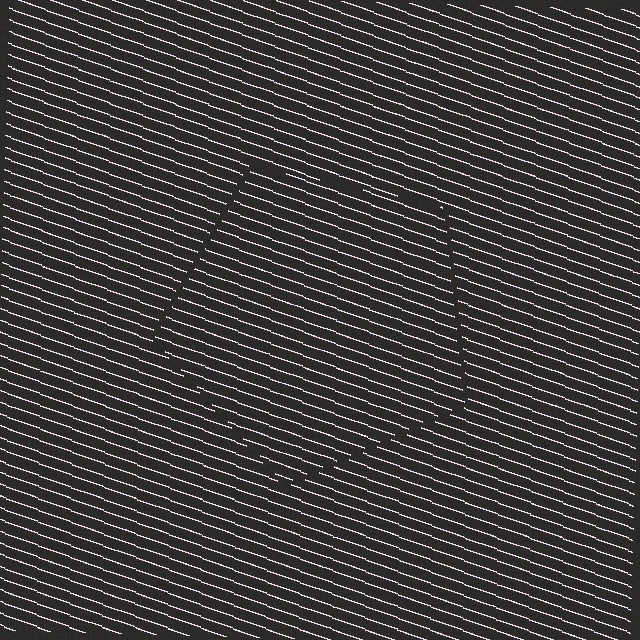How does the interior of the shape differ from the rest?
The interior of the shape contains the same grating, shifted by half a period — the contour is defined by the phase discontinuity where line-ends from the inner and outer gratings abut.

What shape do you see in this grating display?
An illusory pentagon. The interior of the shape contains the same grating, shifted by half a period — the contour is defined by the phase discontinuity where line-ends from the inner and outer gratings abut.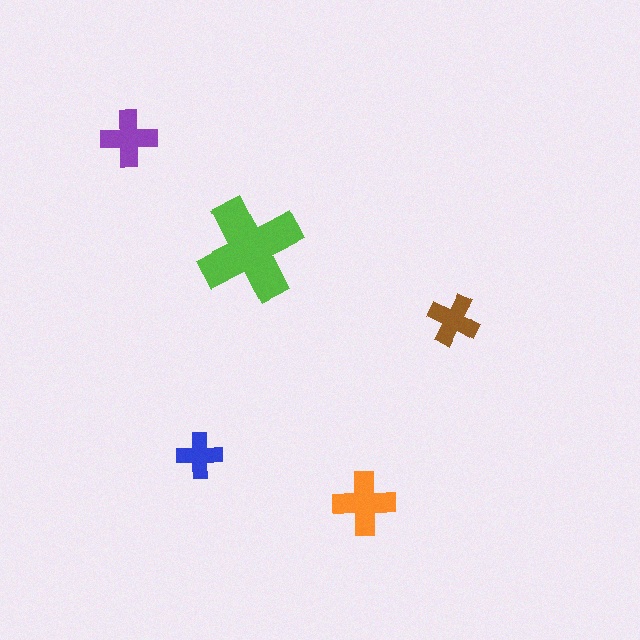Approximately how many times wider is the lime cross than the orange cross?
About 1.5 times wider.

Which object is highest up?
The purple cross is topmost.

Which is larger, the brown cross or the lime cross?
The lime one.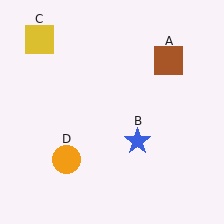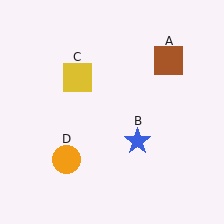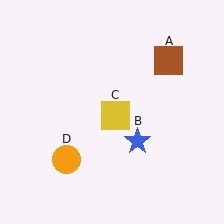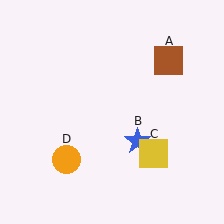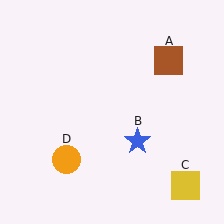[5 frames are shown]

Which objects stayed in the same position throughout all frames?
Brown square (object A) and blue star (object B) and orange circle (object D) remained stationary.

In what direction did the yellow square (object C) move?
The yellow square (object C) moved down and to the right.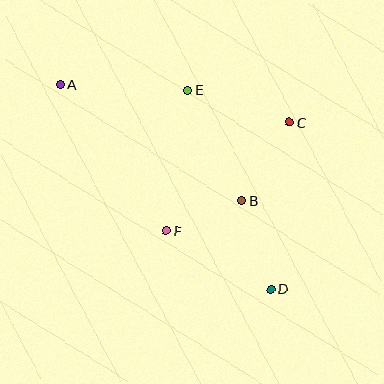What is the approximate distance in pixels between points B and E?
The distance between B and E is approximately 123 pixels.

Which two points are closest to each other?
Points B and F are closest to each other.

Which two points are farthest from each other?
Points A and D are farthest from each other.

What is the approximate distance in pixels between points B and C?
The distance between B and C is approximately 92 pixels.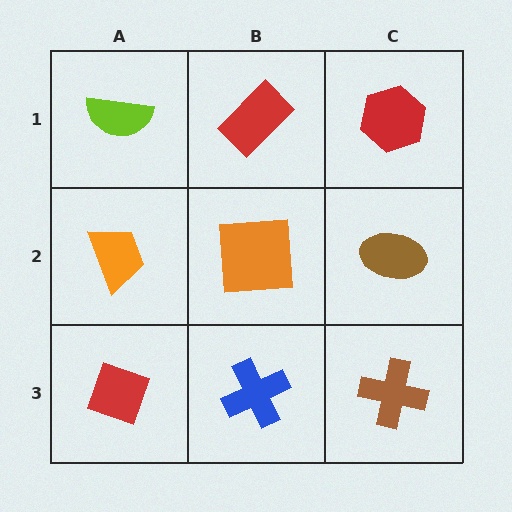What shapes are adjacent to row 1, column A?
An orange trapezoid (row 2, column A), a red rectangle (row 1, column B).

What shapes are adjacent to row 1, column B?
An orange square (row 2, column B), a lime semicircle (row 1, column A), a red hexagon (row 1, column C).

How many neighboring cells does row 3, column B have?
3.